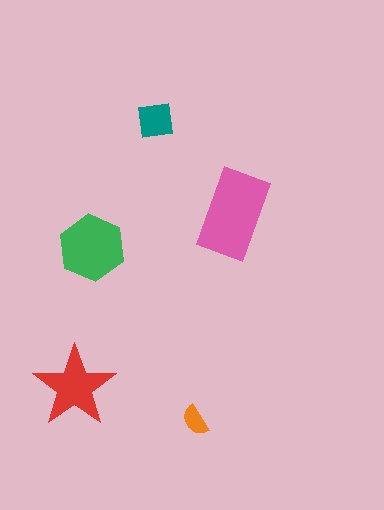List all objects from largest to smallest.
The pink rectangle, the green hexagon, the red star, the teal square, the orange semicircle.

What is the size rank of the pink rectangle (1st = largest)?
1st.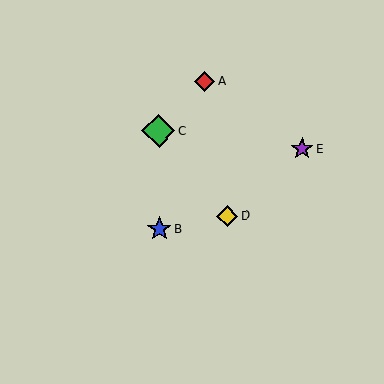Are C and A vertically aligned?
No, C is at x≈159 and A is at x≈205.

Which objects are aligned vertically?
Objects B, C are aligned vertically.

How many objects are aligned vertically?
2 objects (B, C) are aligned vertically.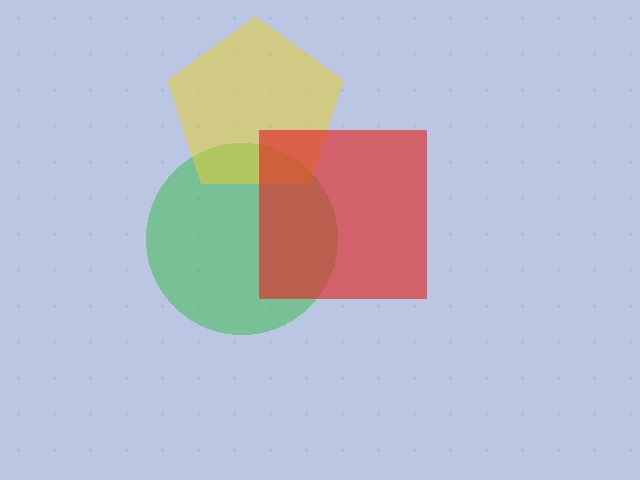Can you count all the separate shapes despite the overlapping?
Yes, there are 3 separate shapes.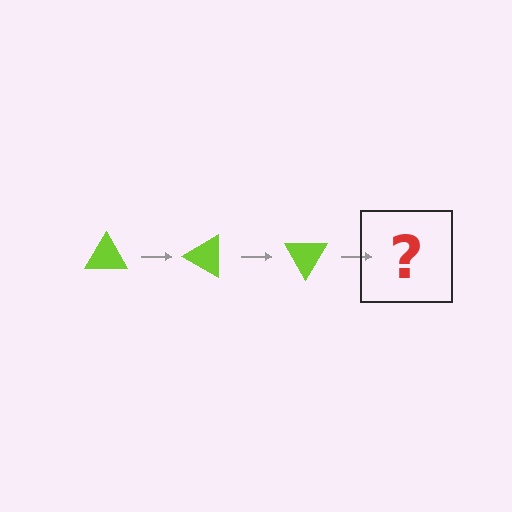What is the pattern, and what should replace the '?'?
The pattern is that the triangle rotates 30 degrees each step. The '?' should be a lime triangle rotated 90 degrees.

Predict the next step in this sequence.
The next step is a lime triangle rotated 90 degrees.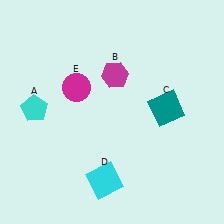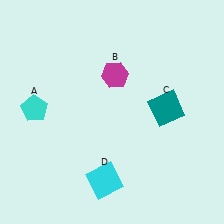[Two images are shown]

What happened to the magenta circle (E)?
The magenta circle (E) was removed in Image 2. It was in the top-left area of Image 1.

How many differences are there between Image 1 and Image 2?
There is 1 difference between the two images.